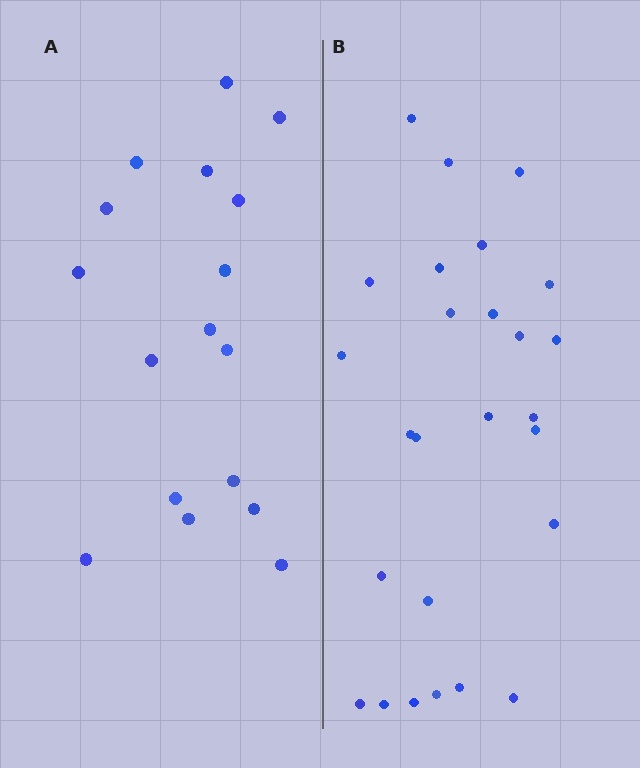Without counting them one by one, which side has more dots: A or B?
Region B (the right region) has more dots.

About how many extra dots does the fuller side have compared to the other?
Region B has roughly 8 or so more dots than region A.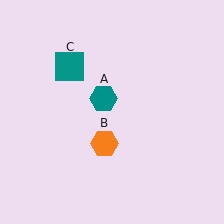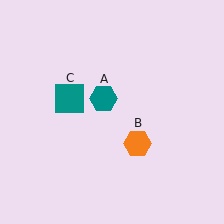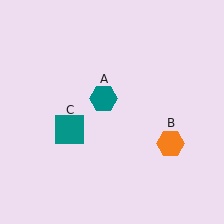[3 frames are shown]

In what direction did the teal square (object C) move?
The teal square (object C) moved down.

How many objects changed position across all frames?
2 objects changed position: orange hexagon (object B), teal square (object C).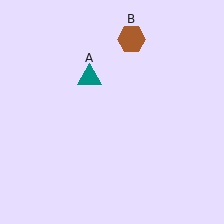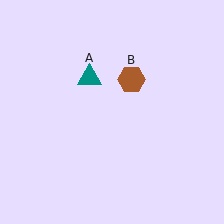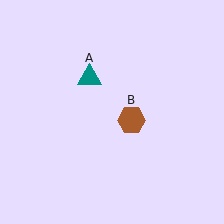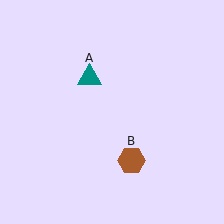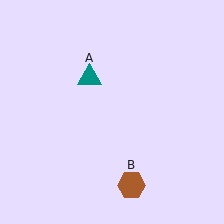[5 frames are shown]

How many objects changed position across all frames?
1 object changed position: brown hexagon (object B).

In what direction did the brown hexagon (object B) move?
The brown hexagon (object B) moved down.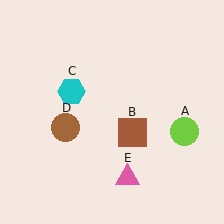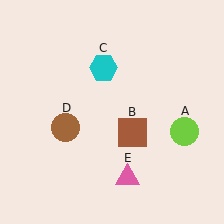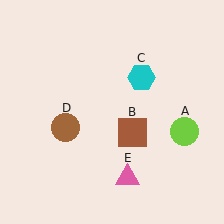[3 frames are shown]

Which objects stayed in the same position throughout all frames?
Lime circle (object A) and brown square (object B) and brown circle (object D) and pink triangle (object E) remained stationary.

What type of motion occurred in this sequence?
The cyan hexagon (object C) rotated clockwise around the center of the scene.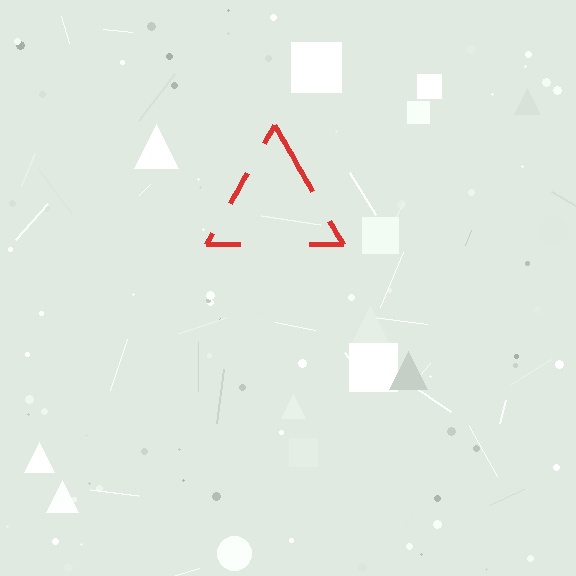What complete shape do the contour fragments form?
The contour fragments form a triangle.